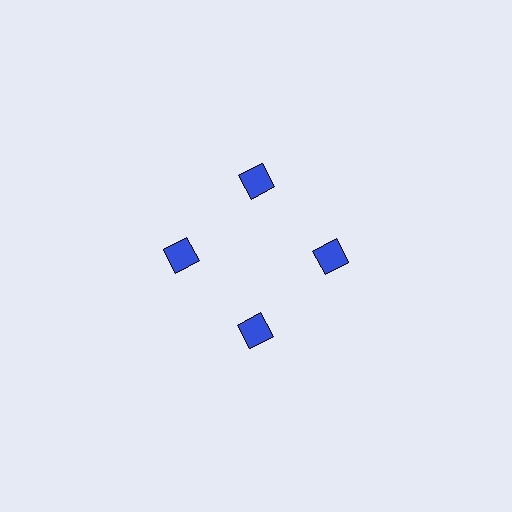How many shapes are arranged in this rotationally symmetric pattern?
There are 4 shapes, arranged in 4 groups of 1.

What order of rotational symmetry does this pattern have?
This pattern has 4-fold rotational symmetry.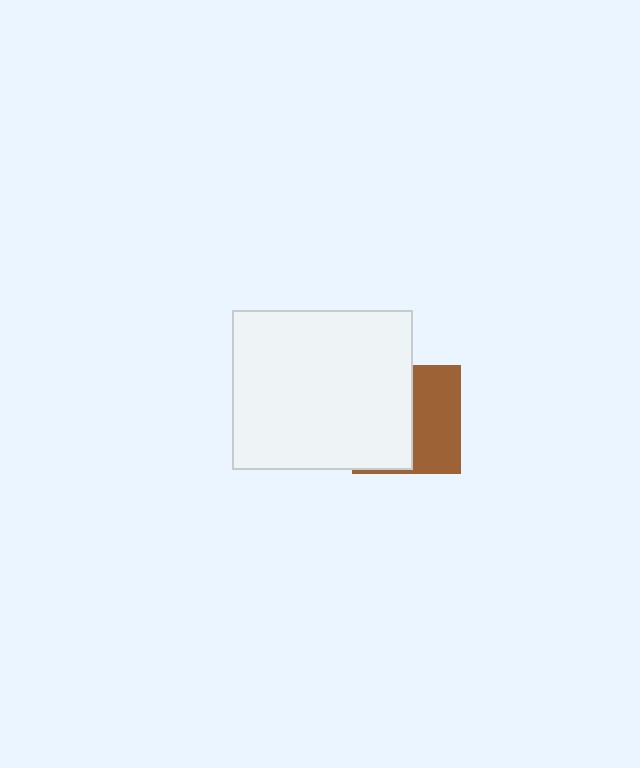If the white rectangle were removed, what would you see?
You would see the complete brown square.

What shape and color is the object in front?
The object in front is a white rectangle.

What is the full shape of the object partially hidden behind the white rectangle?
The partially hidden object is a brown square.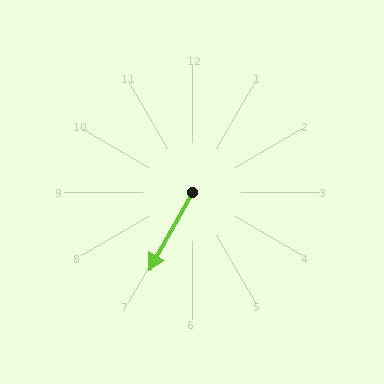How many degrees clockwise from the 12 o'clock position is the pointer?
Approximately 209 degrees.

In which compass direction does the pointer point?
Southwest.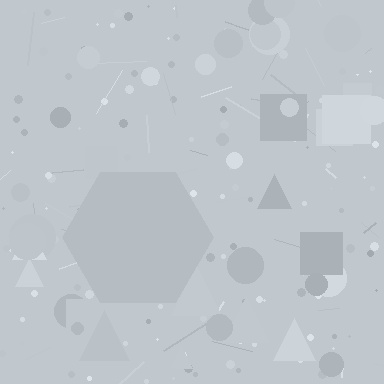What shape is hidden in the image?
A hexagon is hidden in the image.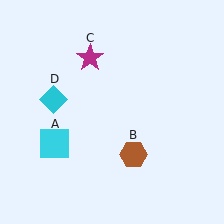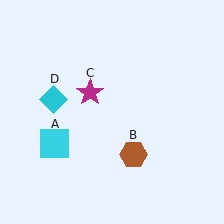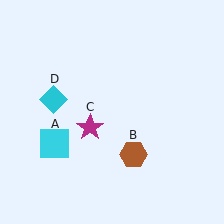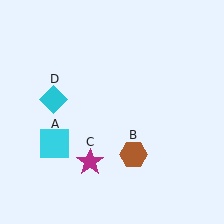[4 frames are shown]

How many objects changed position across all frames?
1 object changed position: magenta star (object C).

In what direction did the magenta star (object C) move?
The magenta star (object C) moved down.